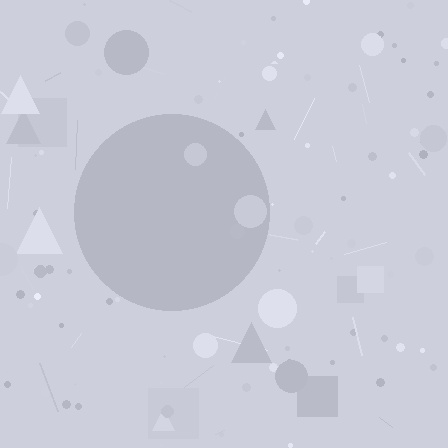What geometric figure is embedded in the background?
A circle is embedded in the background.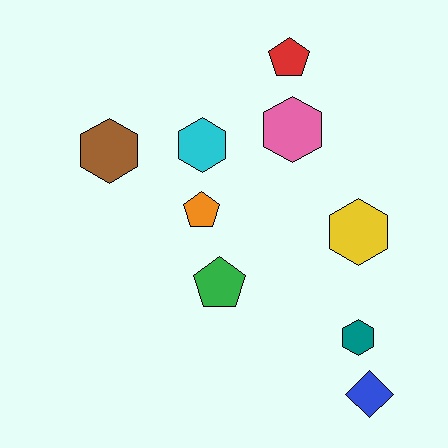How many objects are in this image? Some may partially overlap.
There are 9 objects.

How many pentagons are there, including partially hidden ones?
There are 3 pentagons.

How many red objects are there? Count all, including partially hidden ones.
There is 1 red object.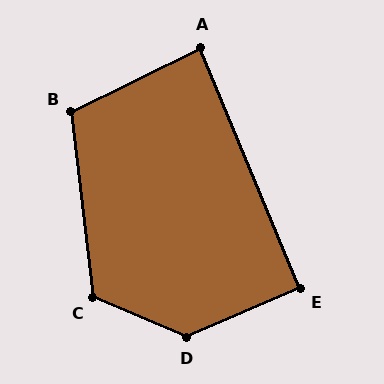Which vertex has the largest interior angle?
D, at approximately 134 degrees.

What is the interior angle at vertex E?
Approximately 91 degrees (approximately right).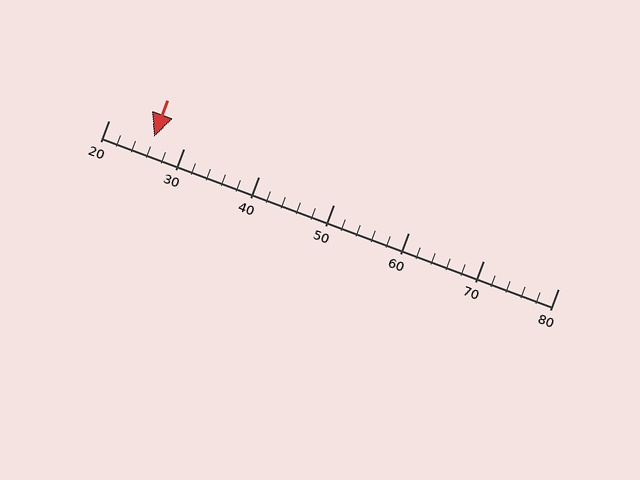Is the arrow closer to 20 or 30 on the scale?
The arrow is closer to 30.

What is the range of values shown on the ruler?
The ruler shows values from 20 to 80.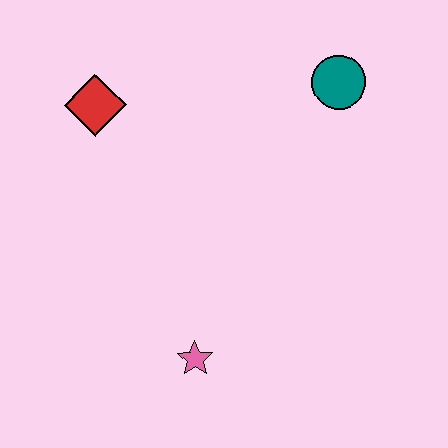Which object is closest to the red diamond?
The teal circle is closest to the red diamond.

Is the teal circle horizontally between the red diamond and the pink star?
No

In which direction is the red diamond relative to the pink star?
The red diamond is above the pink star.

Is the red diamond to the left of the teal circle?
Yes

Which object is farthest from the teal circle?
The pink star is farthest from the teal circle.